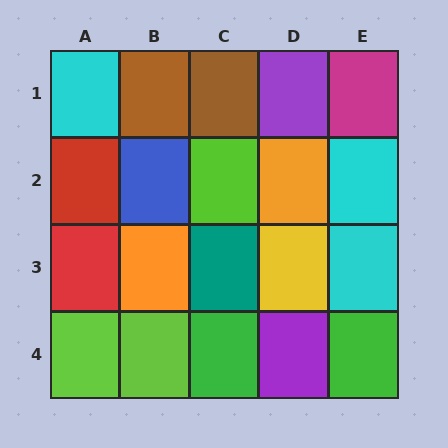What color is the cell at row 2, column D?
Orange.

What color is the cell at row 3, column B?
Orange.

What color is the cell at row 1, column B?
Brown.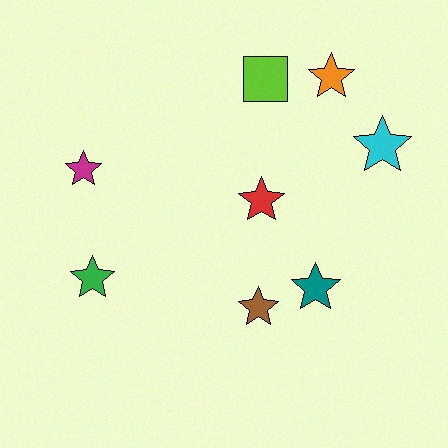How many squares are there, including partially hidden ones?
There is 1 square.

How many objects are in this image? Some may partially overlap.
There are 8 objects.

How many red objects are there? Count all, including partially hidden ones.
There is 1 red object.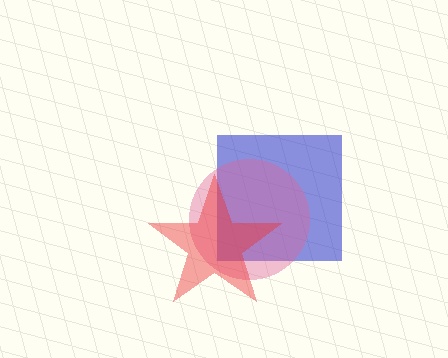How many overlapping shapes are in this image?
There are 3 overlapping shapes in the image.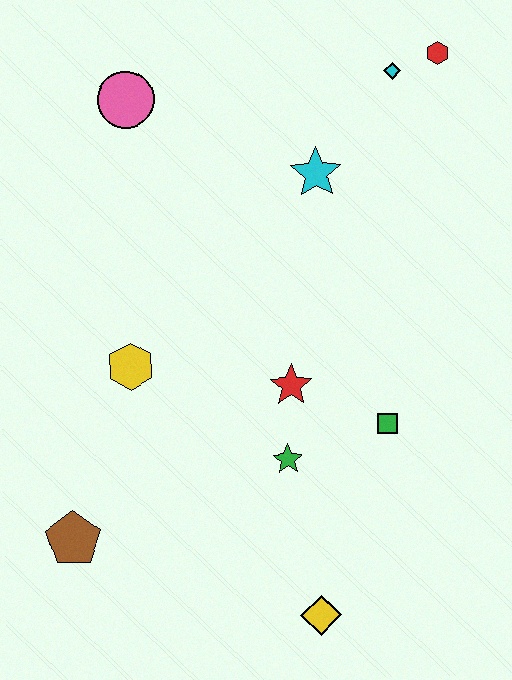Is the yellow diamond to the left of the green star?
No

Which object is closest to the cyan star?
The cyan diamond is closest to the cyan star.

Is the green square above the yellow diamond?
Yes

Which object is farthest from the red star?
The red hexagon is farthest from the red star.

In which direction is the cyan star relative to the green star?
The cyan star is above the green star.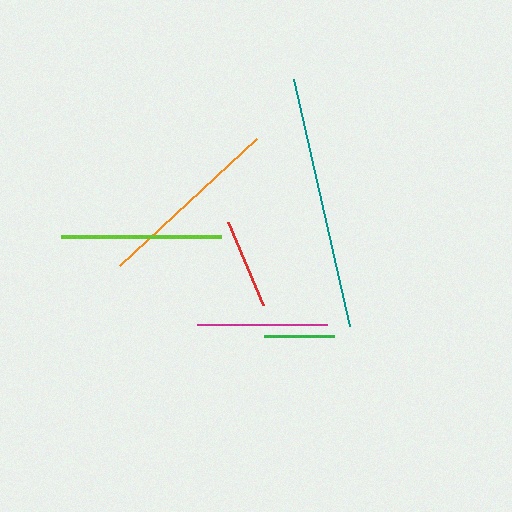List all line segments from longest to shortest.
From longest to shortest: teal, orange, lime, magenta, red, green.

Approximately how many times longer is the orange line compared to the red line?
The orange line is approximately 2.1 times the length of the red line.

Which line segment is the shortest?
The green line is the shortest at approximately 70 pixels.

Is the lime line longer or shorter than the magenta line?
The lime line is longer than the magenta line.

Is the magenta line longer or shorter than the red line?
The magenta line is longer than the red line.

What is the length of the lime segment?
The lime segment is approximately 160 pixels long.